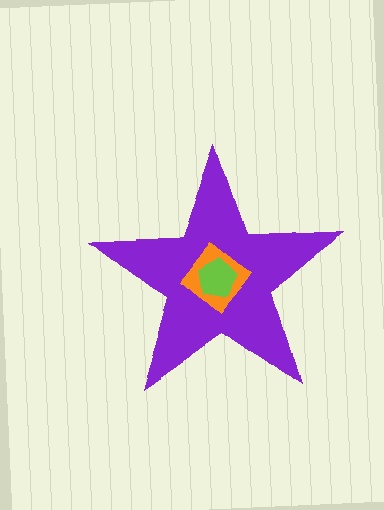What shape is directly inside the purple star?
The orange diamond.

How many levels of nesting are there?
3.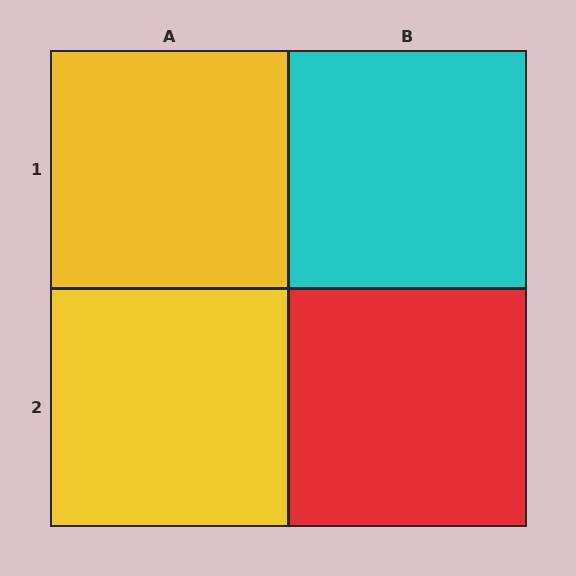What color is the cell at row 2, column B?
Red.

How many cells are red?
1 cell is red.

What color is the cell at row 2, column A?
Yellow.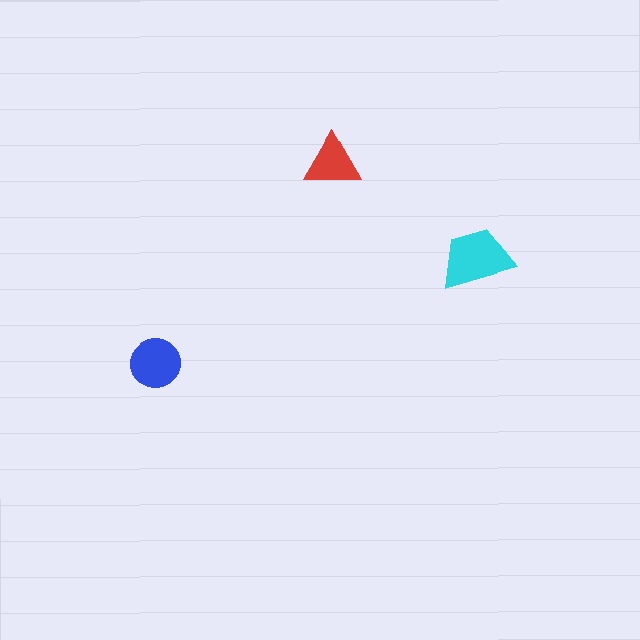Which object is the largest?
The cyan trapezoid.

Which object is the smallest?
The red triangle.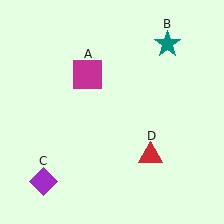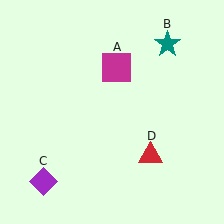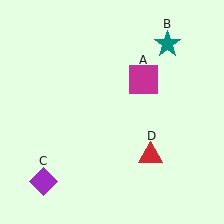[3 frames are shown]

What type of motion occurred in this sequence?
The magenta square (object A) rotated clockwise around the center of the scene.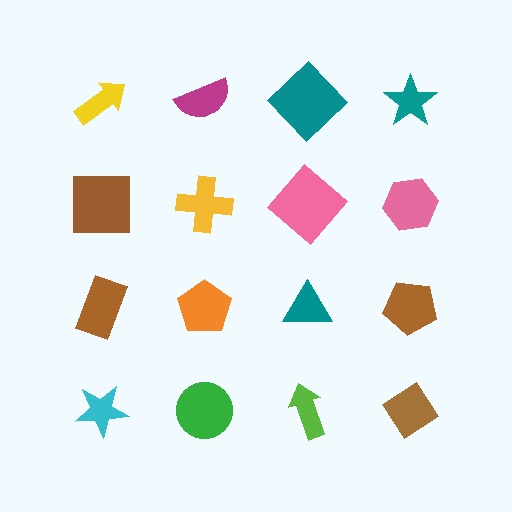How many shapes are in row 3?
4 shapes.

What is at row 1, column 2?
A magenta semicircle.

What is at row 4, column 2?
A green circle.